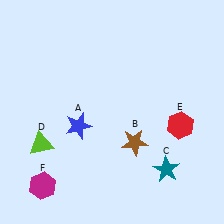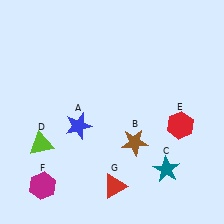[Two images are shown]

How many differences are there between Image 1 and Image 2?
There is 1 difference between the two images.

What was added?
A red triangle (G) was added in Image 2.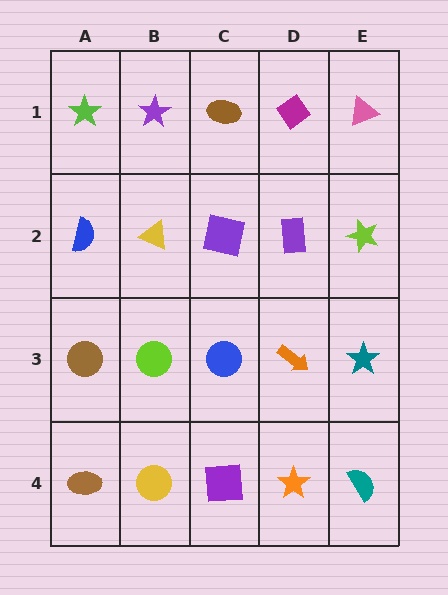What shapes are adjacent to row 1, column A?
A blue semicircle (row 2, column A), a purple star (row 1, column B).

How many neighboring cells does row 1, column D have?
3.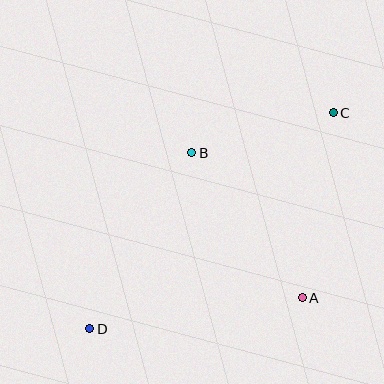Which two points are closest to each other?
Points B and C are closest to each other.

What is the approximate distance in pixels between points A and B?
The distance between A and B is approximately 182 pixels.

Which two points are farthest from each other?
Points C and D are farthest from each other.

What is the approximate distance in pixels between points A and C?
The distance between A and C is approximately 187 pixels.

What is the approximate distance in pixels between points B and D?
The distance between B and D is approximately 203 pixels.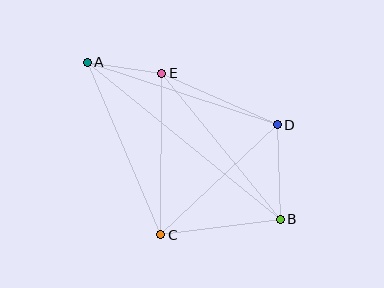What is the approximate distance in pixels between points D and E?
The distance between D and E is approximately 126 pixels.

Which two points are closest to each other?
Points A and E are closest to each other.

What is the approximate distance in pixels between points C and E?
The distance between C and E is approximately 161 pixels.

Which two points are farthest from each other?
Points A and B are farthest from each other.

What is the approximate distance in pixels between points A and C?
The distance between A and C is approximately 188 pixels.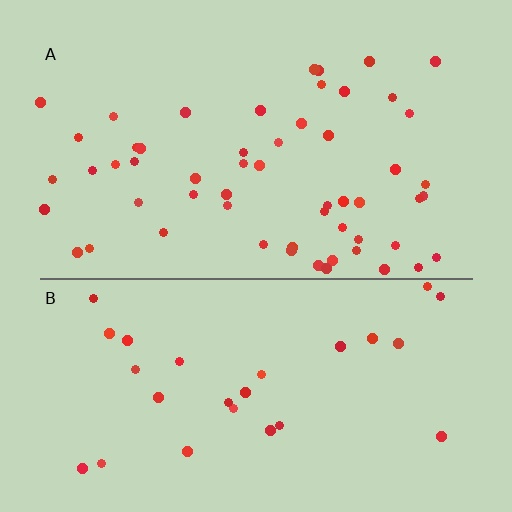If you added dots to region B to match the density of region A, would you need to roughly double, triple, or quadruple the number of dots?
Approximately double.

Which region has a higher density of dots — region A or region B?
A (the top).